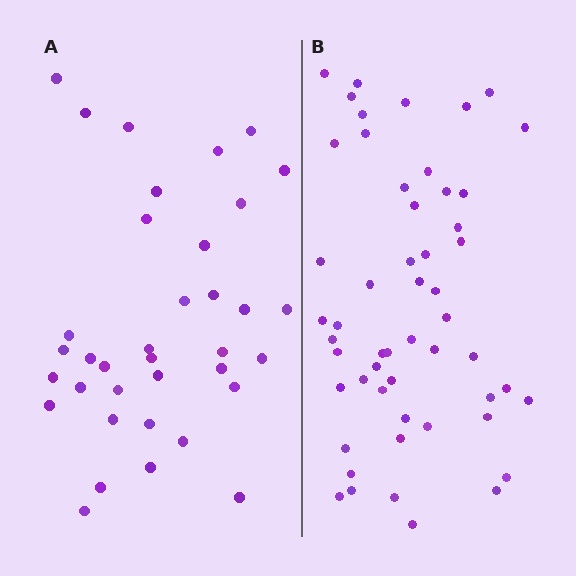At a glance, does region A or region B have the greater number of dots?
Region B (the right region) has more dots.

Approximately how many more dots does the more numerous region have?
Region B has approximately 15 more dots than region A.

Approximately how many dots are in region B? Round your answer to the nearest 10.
About 50 dots. (The exact count is 53, which rounds to 50.)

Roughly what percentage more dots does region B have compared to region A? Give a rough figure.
About 45% more.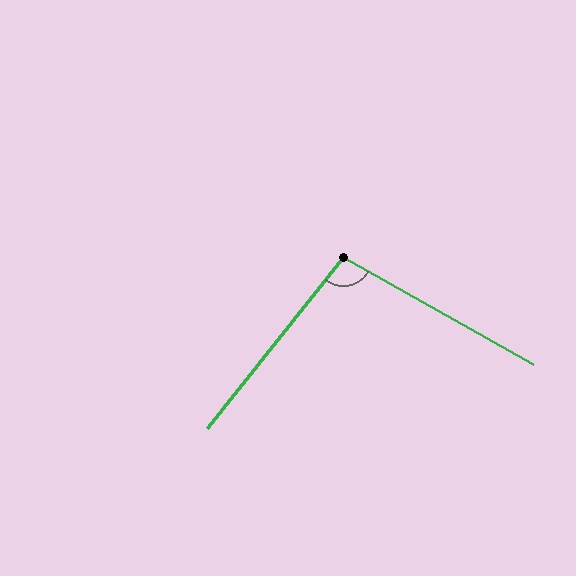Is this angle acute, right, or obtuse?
It is obtuse.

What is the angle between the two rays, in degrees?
Approximately 99 degrees.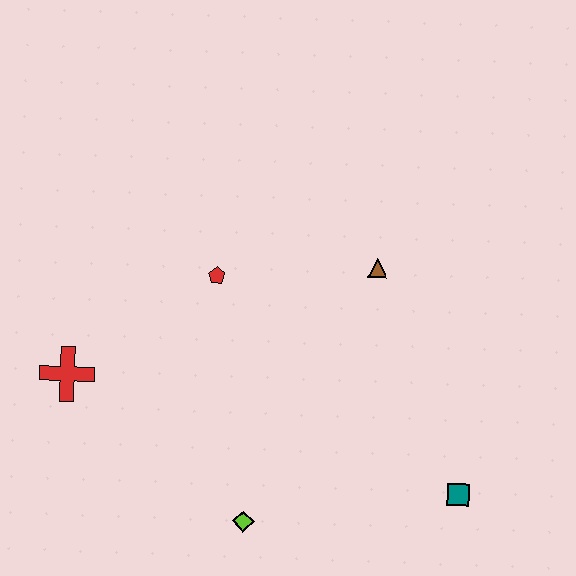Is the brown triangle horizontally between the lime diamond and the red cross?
No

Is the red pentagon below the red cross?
No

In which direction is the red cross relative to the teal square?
The red cross is to the left of the teal square.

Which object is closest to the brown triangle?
The red pentagon is closest to the brown triangle.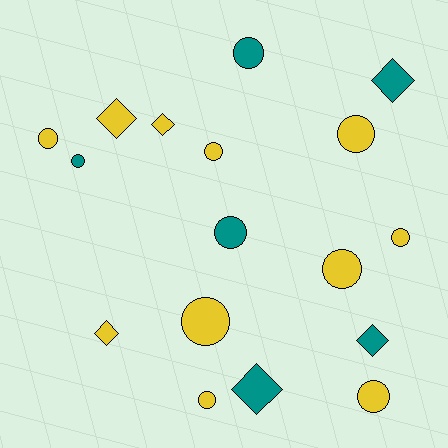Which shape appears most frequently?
Circle, with 11 objects.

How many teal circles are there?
There are 3 teal circles.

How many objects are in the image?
There are 17 objects.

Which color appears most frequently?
Yellow, with 11 objects.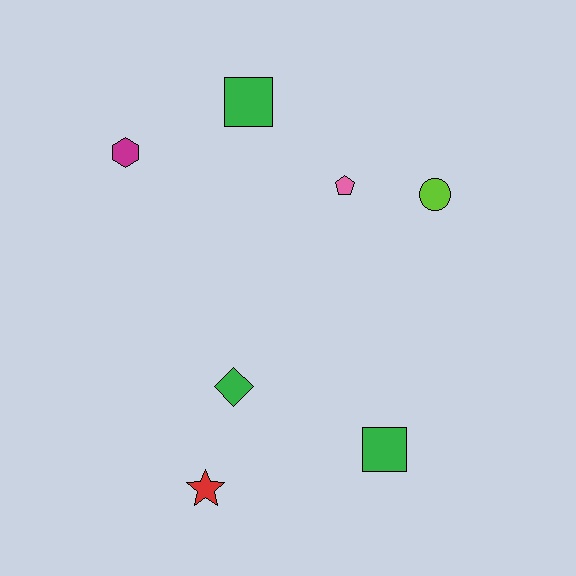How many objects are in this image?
There are 7 objects.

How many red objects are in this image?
There is 1 red object.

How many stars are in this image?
There is 1 star.